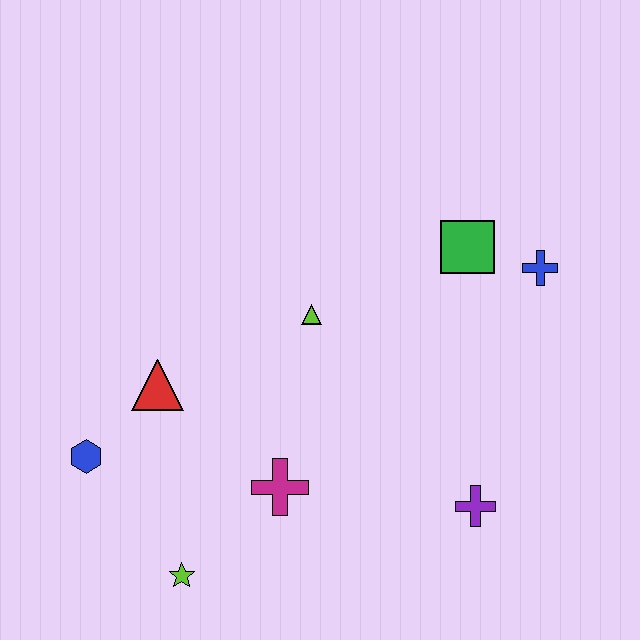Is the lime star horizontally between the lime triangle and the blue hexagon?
Yes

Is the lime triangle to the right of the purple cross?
No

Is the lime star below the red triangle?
Yes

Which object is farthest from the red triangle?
The blue cross is farthest from the red triangle.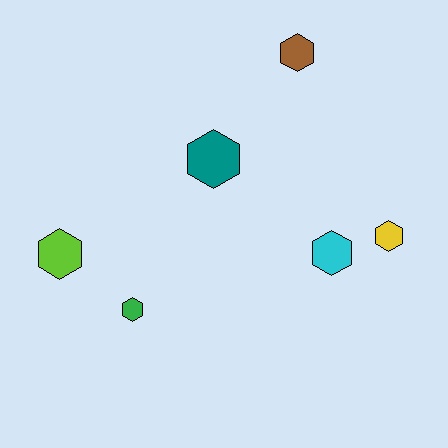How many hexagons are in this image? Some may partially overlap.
There are 6 hexagons.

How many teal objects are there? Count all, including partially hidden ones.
There is 1 teal object.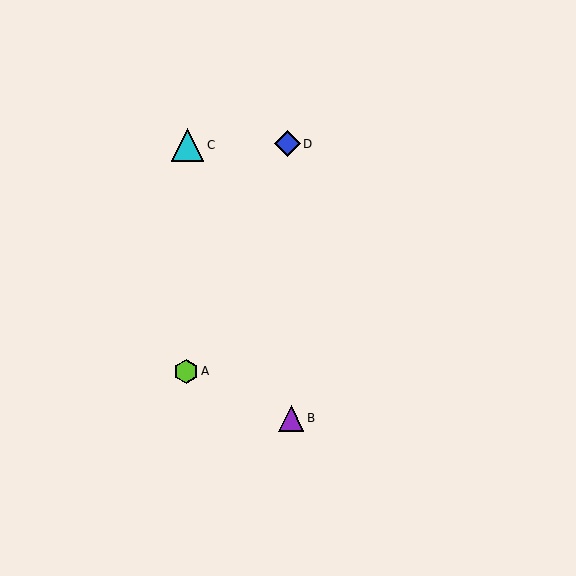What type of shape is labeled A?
Shape A is a lime hexagon.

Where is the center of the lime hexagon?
The center of the lime hexagon is at (186, 371).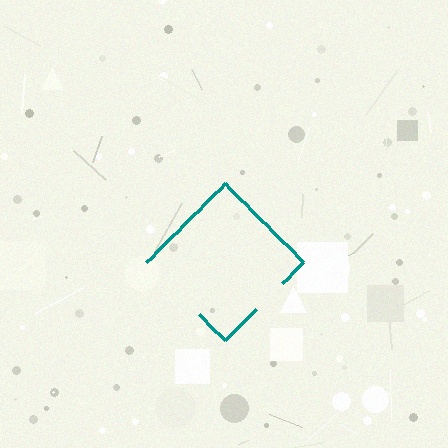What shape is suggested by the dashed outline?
The dashed outline suggests a diamond.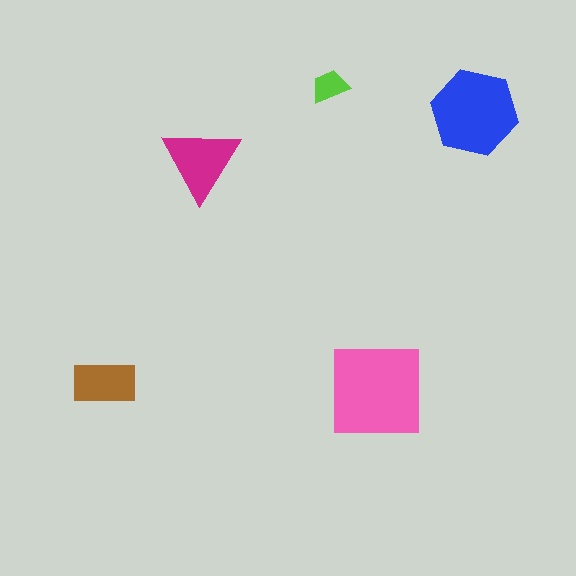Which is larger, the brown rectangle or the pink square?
The pink square.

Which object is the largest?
The pink square.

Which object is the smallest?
The lime trapezoid.